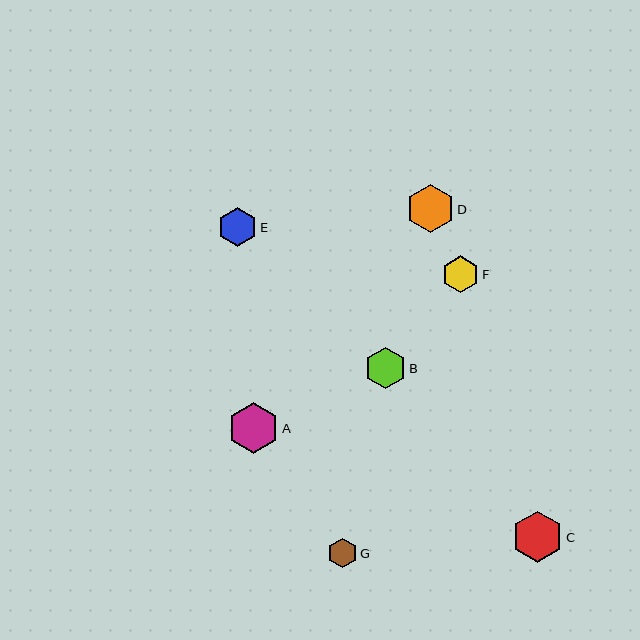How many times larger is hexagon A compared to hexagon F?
Hexagon A is approximately 1.4 times the size of hexagon F.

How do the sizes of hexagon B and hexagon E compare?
Hexagon B and hexagon E are approximately the same size.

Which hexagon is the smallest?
Hexagon G is the smallest with a size of approximately 29 pixels.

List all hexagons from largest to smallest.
From largest to smallest: C, A, D, B, E, F, G.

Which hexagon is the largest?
Hexagon C is the largest with a size of approximately 51 pixels.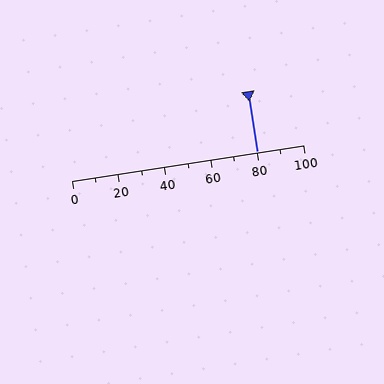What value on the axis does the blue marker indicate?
The marker indicates approximately 80.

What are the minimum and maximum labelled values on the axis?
The axis runs from 0 to 100.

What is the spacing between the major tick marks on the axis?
The major ticks are spaced 20 apart.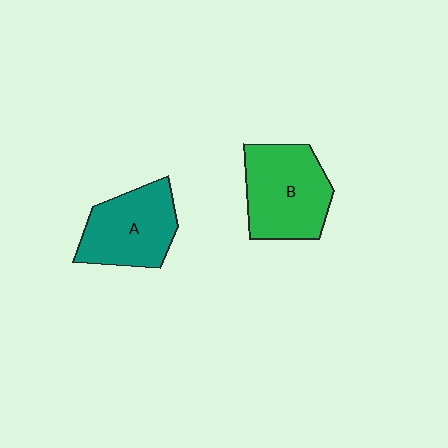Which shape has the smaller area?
Shape A (teal).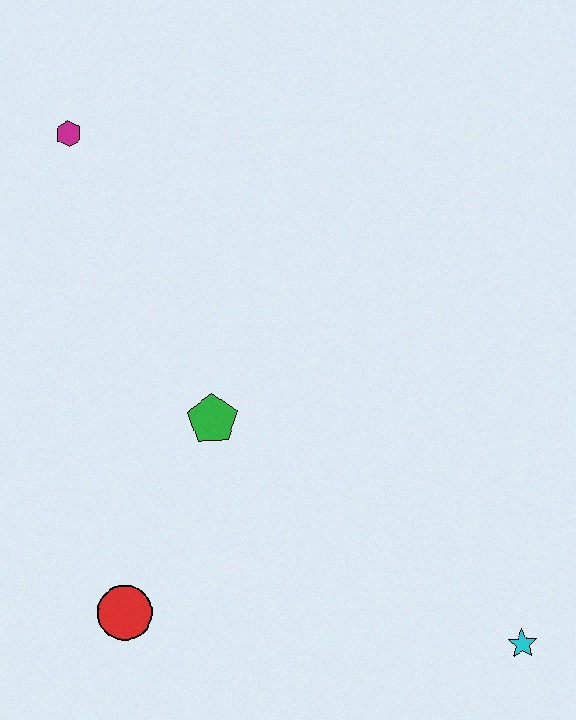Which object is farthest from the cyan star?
The magenta hexagon is farthest from the cyan star.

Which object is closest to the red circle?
The green pentagon is closest to the red circle.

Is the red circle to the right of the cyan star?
No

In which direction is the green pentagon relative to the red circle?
The green pentagon is above the red circle.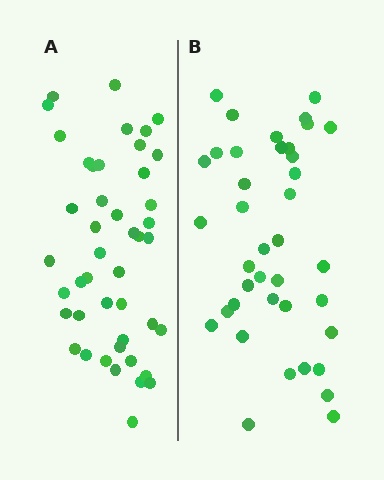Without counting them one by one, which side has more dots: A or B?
Region A (the left region) has more dots.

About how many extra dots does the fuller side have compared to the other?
Region A has about 6 more dots than region B.